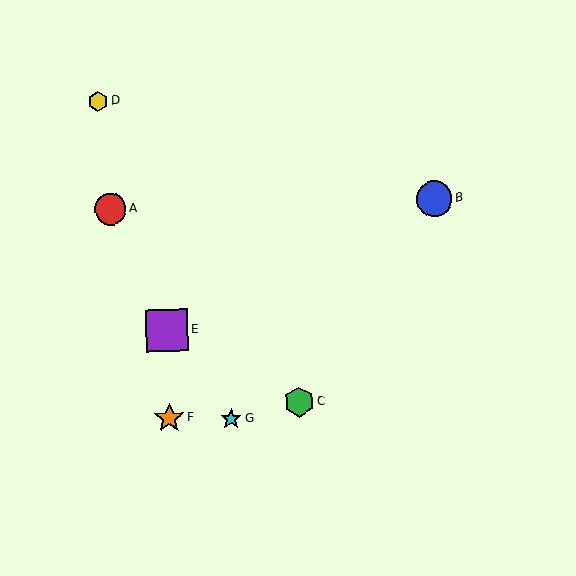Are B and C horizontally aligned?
No, B is at y≈199 and C is at y≈402.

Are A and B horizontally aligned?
Yes, both are at y≈209.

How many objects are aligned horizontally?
2 objects (A, B) are aligned horizontally.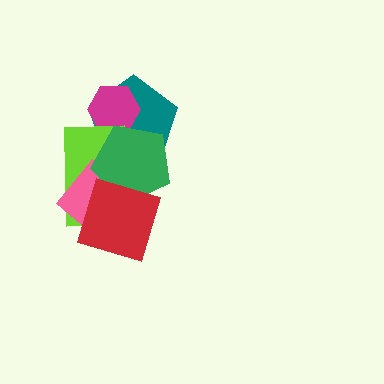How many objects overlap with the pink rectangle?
3 objects overlap with the pink rectangle.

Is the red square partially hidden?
No, no other shape covers it.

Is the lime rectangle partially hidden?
Yes, it is partially covered by another shape.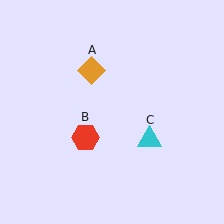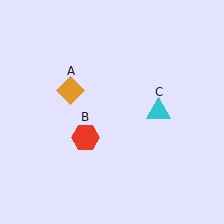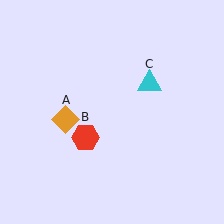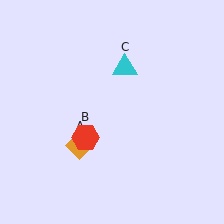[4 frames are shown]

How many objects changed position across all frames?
2 objects changed position: orange diamond (object A), cyan triangle (object C).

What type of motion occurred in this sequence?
The orange diamond (object A), cyan triangle (object C) rotated counterclockwise around the center of the scene.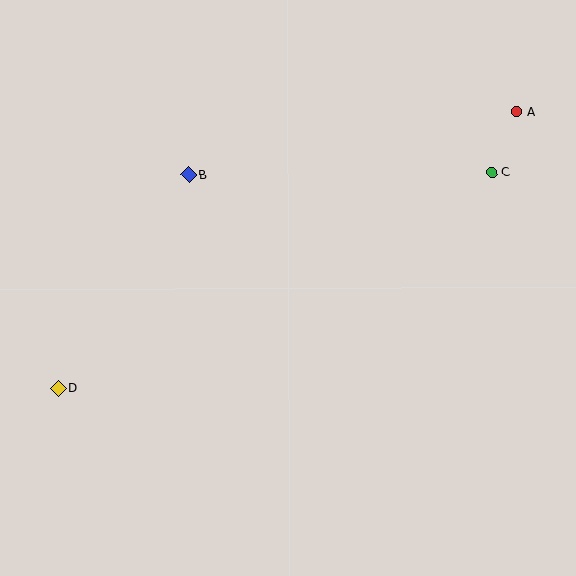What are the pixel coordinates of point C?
Point C is at (492, 172).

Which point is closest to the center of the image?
Point B at (189, 175) is closest to the center.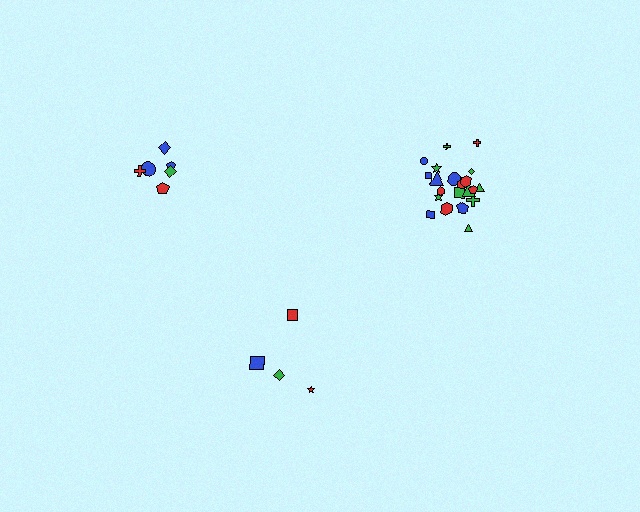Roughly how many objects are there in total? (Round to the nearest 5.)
Roughly 30 objects in total.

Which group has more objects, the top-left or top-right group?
The top-right group.